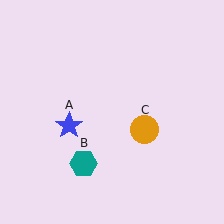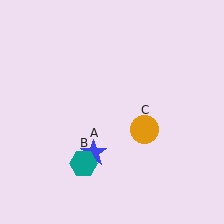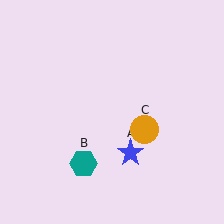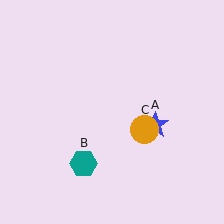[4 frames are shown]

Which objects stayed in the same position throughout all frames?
Teal hexagon (object B) and orange circle (object C) remained stationary.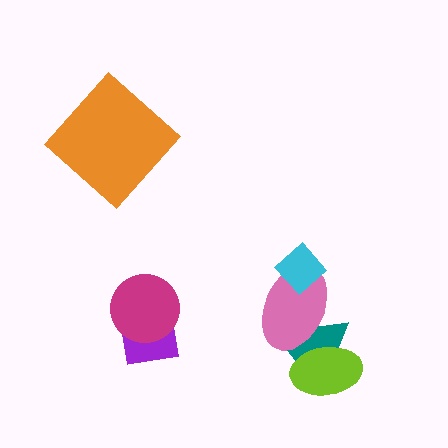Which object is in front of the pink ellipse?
The cyan diamond is in front of the pink ellipse.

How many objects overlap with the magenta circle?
1 object overlaps with the magenta circle.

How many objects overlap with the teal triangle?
2 objects overlap with the teal triangle.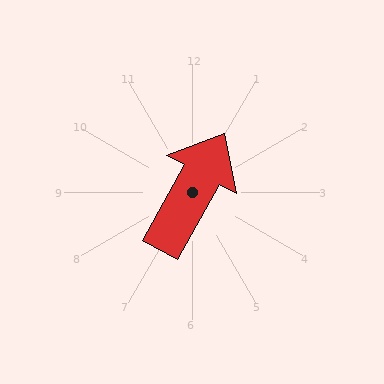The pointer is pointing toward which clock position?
Roughly 1 o'clock.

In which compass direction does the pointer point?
Northeast.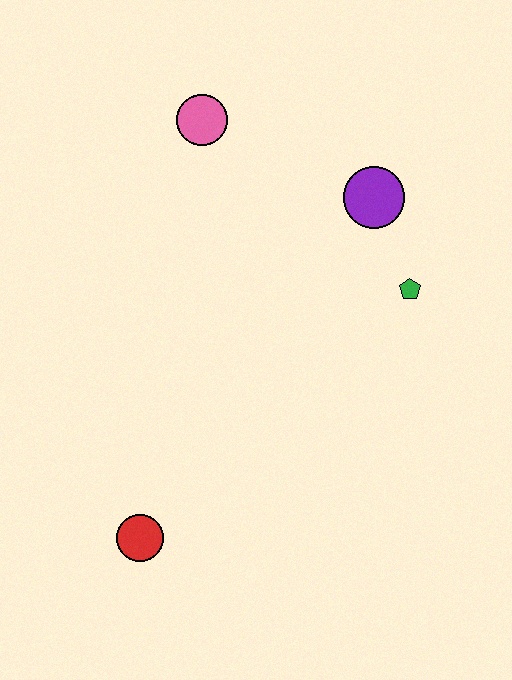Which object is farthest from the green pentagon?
The red circle is farthest from the green pentagon.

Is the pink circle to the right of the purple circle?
No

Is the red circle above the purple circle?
No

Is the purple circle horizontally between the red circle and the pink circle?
No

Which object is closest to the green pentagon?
The purple circle is closest to the green pentagon.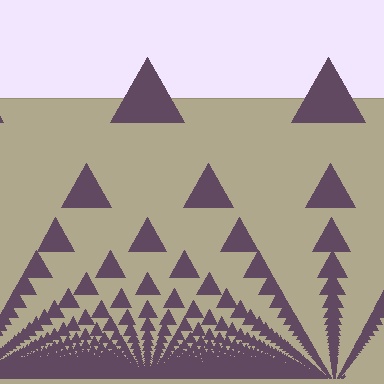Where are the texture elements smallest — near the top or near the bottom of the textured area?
Near the bottom.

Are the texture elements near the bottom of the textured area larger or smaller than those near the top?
Smaller. The gradient is inverted — elements near the bottom are smaller and denser.